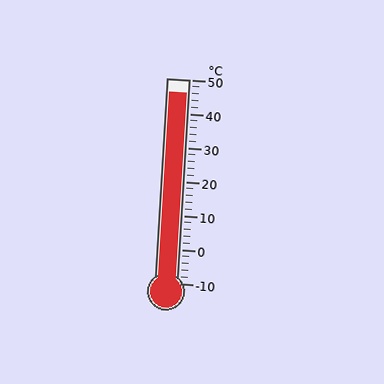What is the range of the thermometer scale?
The thermometer scale ranges from -10°C to 50°C.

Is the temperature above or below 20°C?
The temperature is above 20°C.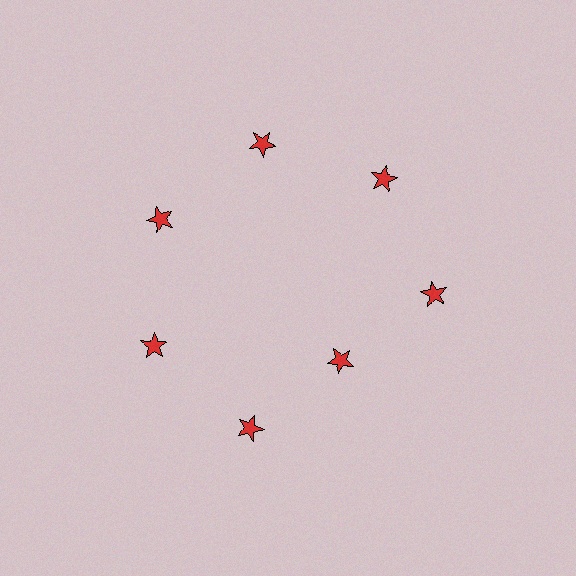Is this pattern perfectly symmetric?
No. The 7 red stars are arranged in a ring, but one element near the 5 o'clock position is pulled inward toward the center, breaking the 7-fold rotational symmetry.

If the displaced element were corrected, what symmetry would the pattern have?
It would have 7-fold rotational symmetry — the pattern would map onto itself every 51 degrees.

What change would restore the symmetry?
The symmetry would be restored by moving it outward, back onto the ring so that all 7 stars sit at equal angles and equal distance from the center.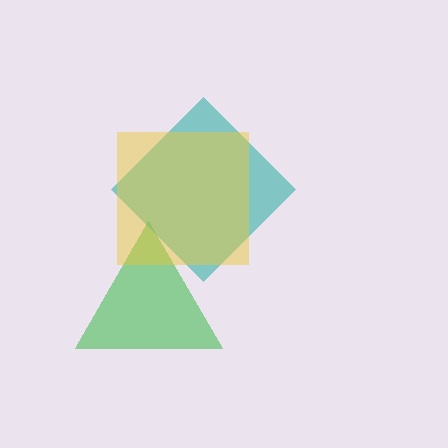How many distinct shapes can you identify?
There are 3 distinct shapes: a green triangle, a teal diamond, a yellow square.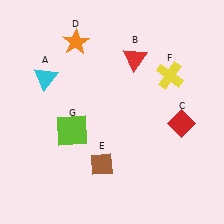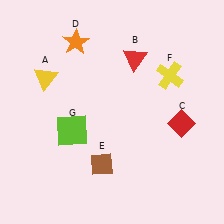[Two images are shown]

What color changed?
The triangle (A) changed from cyan in Image 1 to yellow in Image 2.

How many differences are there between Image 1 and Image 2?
There is 1 difference between the two images.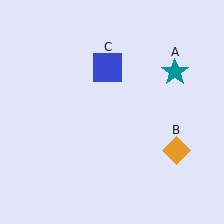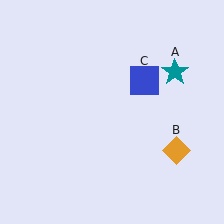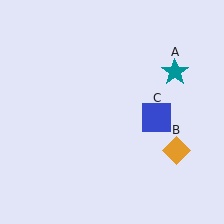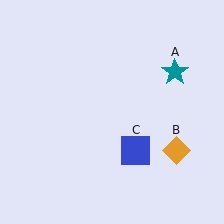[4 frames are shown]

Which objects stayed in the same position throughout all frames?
Teal star (object A) and orange diamond (object B) remained stationary.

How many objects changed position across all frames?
1 object changed position: blue square (object C).